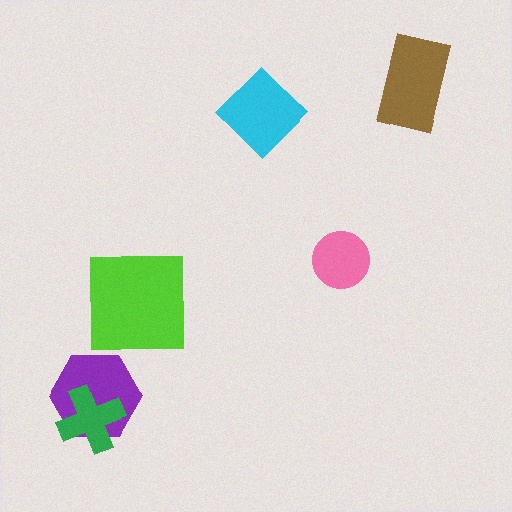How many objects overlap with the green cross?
1 object overlaps with the green cross.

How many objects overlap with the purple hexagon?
1 object overlaps with the purple hexagon.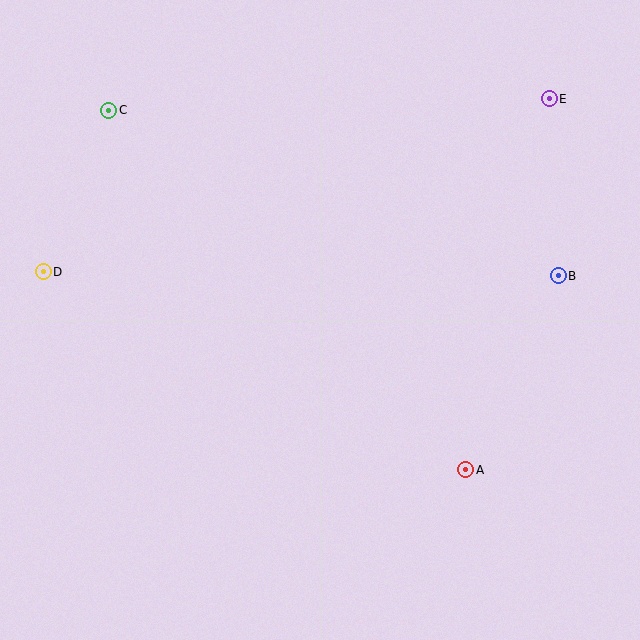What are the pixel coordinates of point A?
Point A is at (466, 470).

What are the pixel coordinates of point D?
Point D is at (43, 272).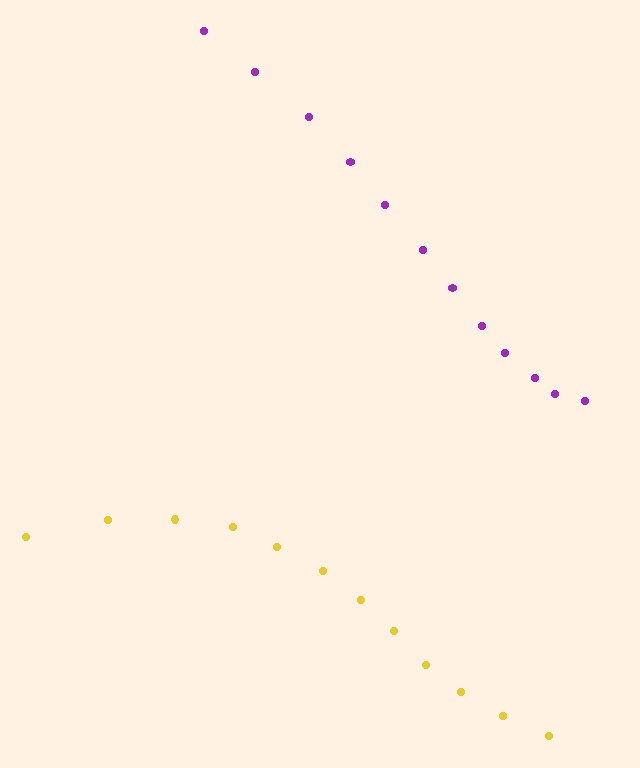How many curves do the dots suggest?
There are 2 distinct paths.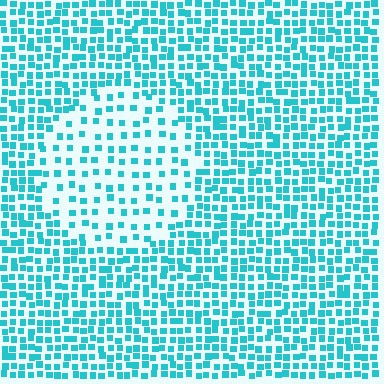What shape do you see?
I see a circle.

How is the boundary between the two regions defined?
The boundary is defined by a change in element density (approximately 2.1x ratio). All elements are the same color, size, and shape.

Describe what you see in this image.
The image contains small cyan elements arranged at two different densities. A circle-shaped region is visible where the elements are less densely packed than the surrounding area.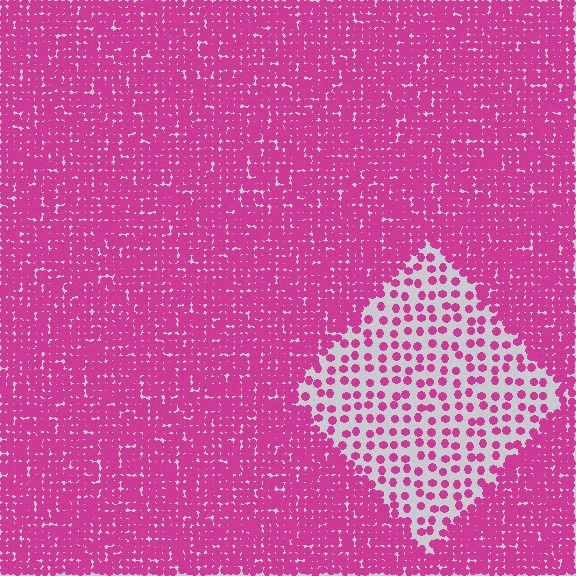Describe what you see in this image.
The image contains small magenta elements arranged at two different densities. A diamond-shaped region is visible where the elements are less densely packed than the surrounding area.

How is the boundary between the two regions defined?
The boundary is defined by a change in element density (approximately 3.1x ratio). All elements are the same color, size, and shape.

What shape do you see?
I see a diamond.